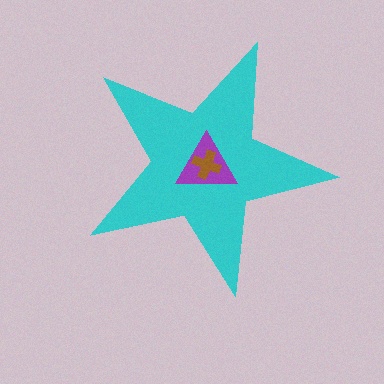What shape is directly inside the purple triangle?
The brown cross.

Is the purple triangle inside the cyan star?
Yes.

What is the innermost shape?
The brown cross.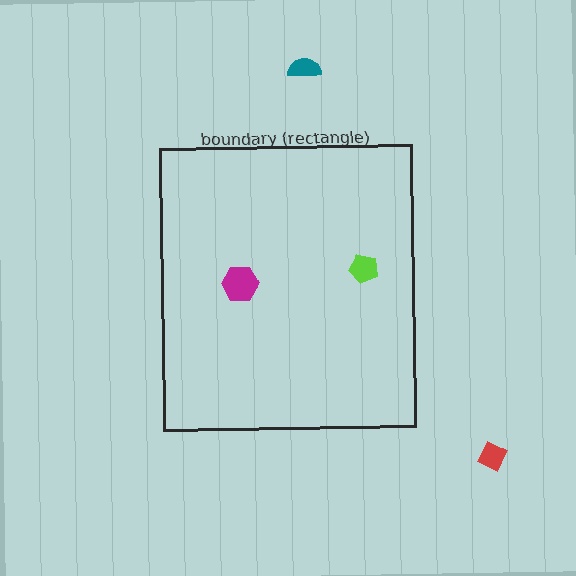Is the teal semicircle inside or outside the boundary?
Outside.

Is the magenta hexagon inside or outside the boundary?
Inside.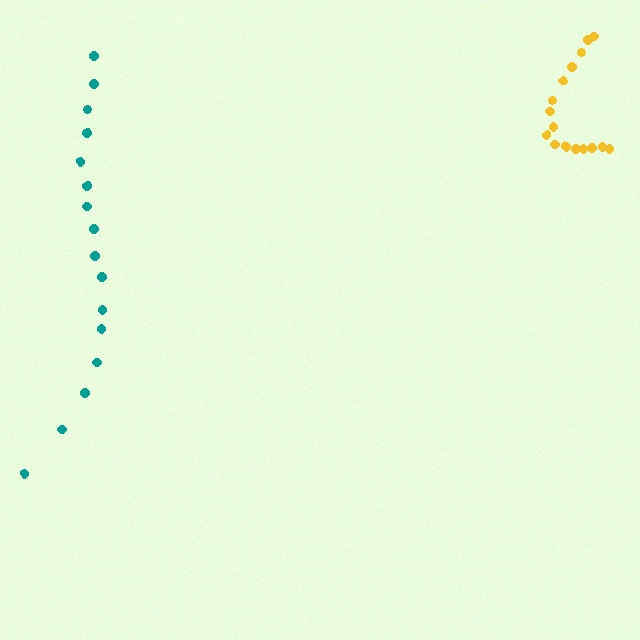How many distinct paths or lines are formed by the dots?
There are 2 distinct paths.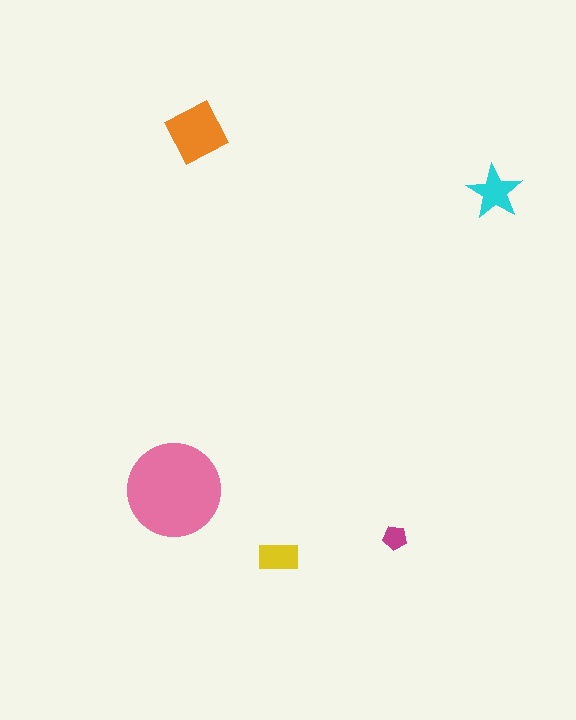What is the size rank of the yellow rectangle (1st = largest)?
4th.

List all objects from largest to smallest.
The pink circle, the orange diamond, the cyan star, the yellow rectangle, the magenta pentagon.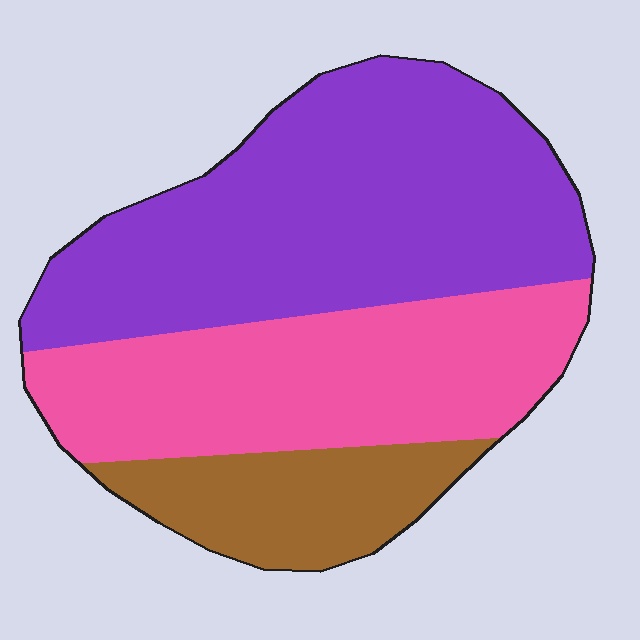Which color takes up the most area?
Purple, at roughly 50%.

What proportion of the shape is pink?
Pink takes up about one third (1/3) of the shape.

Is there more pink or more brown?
Pink.